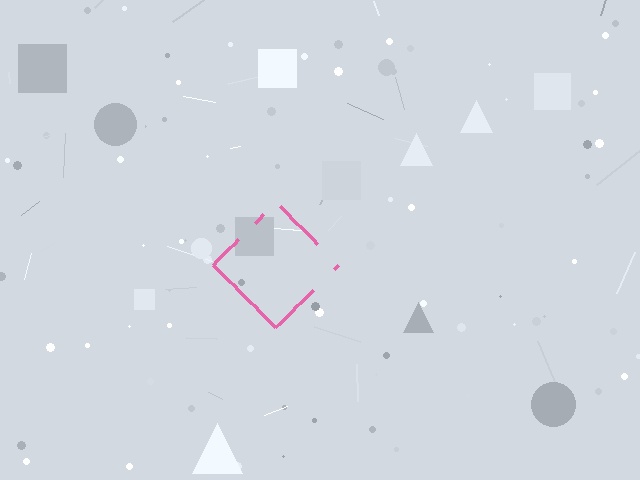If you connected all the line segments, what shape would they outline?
They would outline a diamond.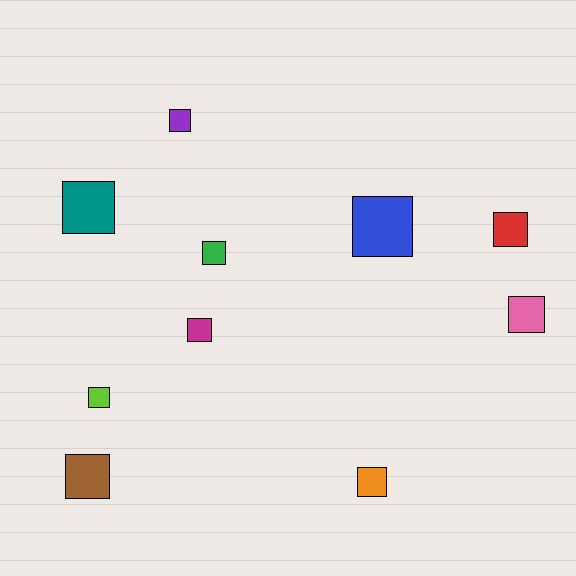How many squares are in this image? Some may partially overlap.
There are 10 squares.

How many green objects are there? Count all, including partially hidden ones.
There is 1 green object.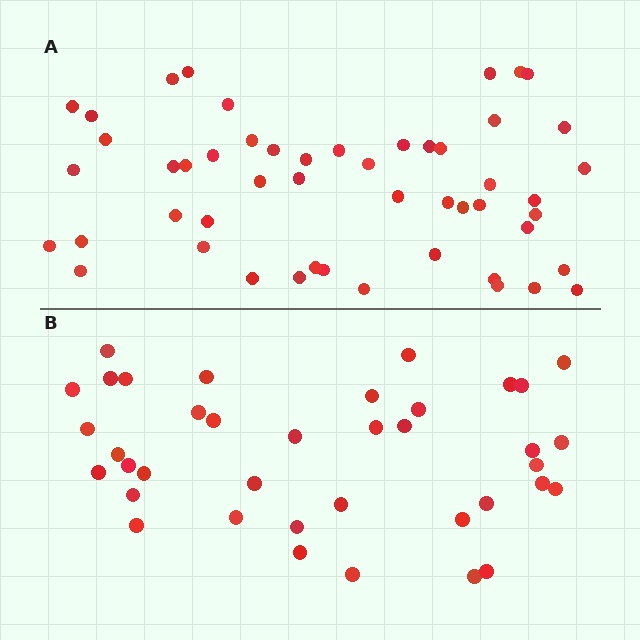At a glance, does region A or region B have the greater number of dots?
Region A (the top region) has more dots.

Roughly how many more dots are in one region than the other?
Region A has approximately 15 more dots than region B.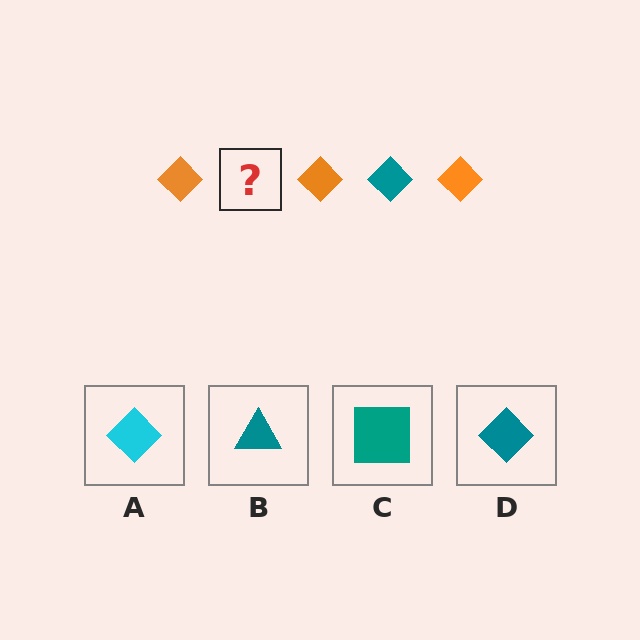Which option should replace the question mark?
Option D.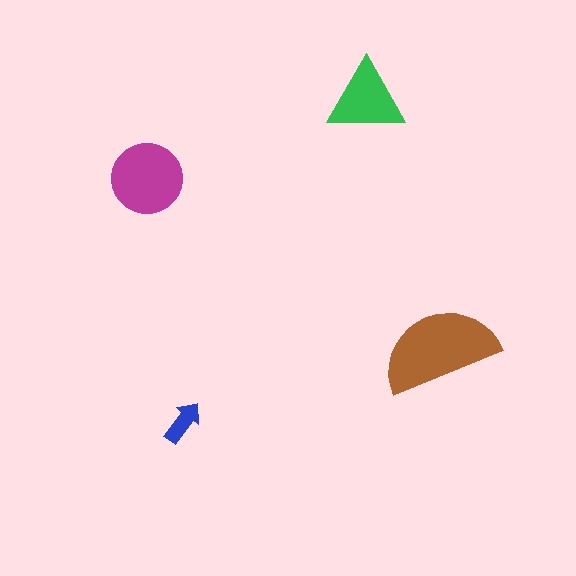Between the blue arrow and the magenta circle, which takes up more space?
The magenta circle.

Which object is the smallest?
The blue arrow.